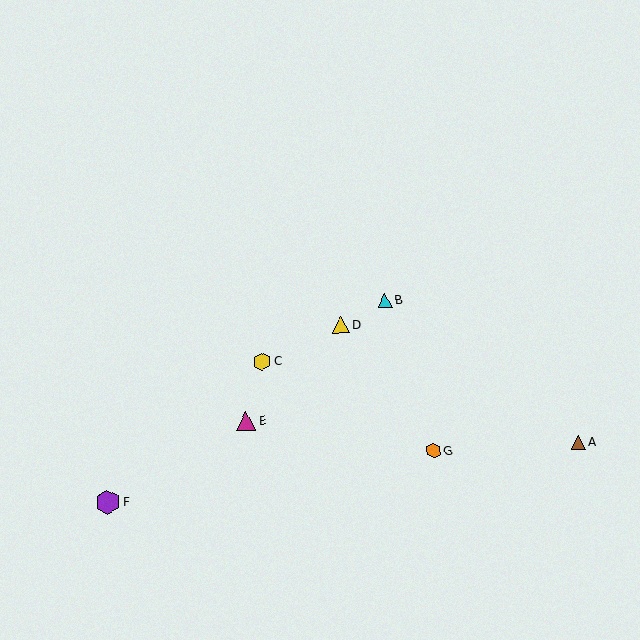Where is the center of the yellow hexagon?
The center of the yellow hexagon is at (262, 362).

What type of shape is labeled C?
Shape C is a yellow hexagon.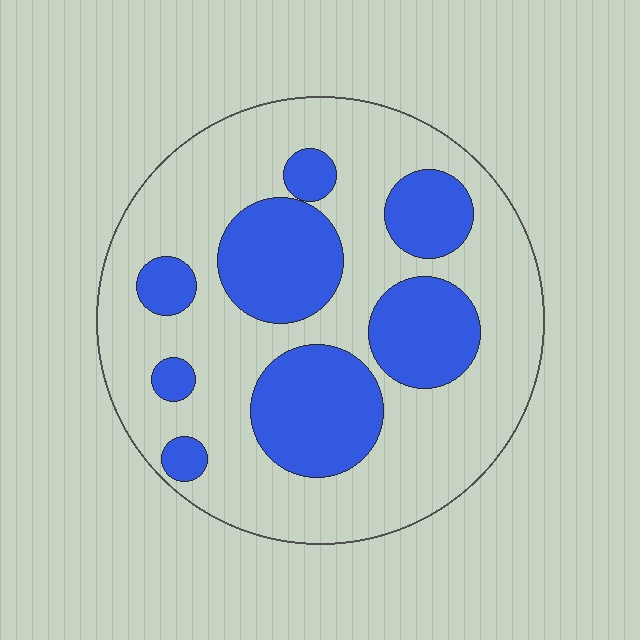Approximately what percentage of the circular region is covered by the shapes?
Approximately 35%.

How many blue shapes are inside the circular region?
8.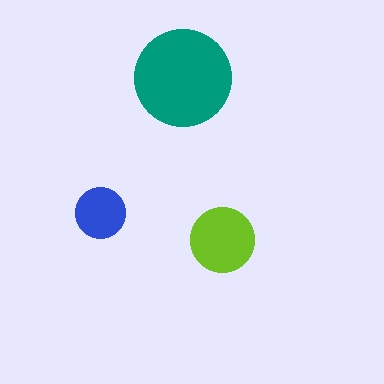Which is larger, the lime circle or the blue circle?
The lime one.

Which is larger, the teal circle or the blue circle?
The teal one.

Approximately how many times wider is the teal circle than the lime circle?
About 1.5 times wider.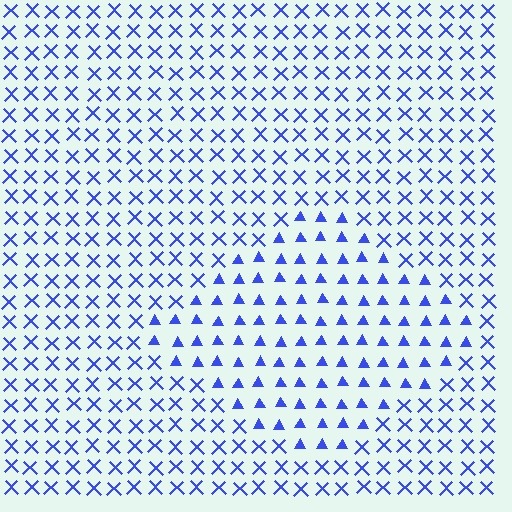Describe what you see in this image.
The image is filled with small blue elements arranged in a uniform grid. A diamond-shaped region contains triangles, while the surrounding area contains X marks. The boundary is defined purely by the change in element shape.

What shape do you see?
I see a diamond.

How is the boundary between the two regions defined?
The boundary is defined by a change in element shape: triangles inside vs. X marks outside. All elements share the same color and spacing.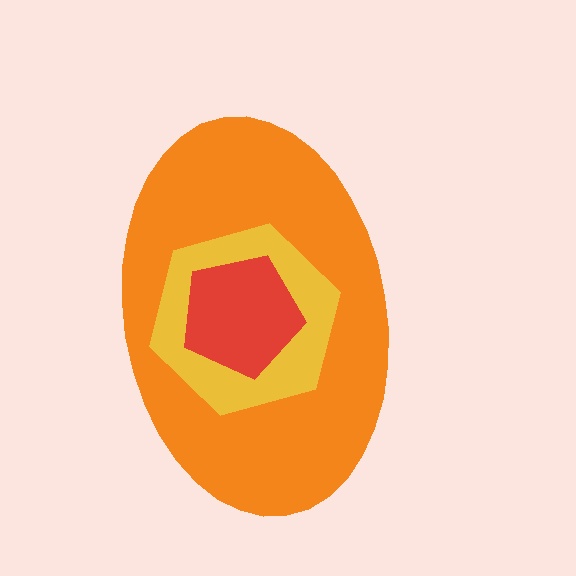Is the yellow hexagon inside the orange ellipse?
Yes.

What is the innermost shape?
The red pentagon.